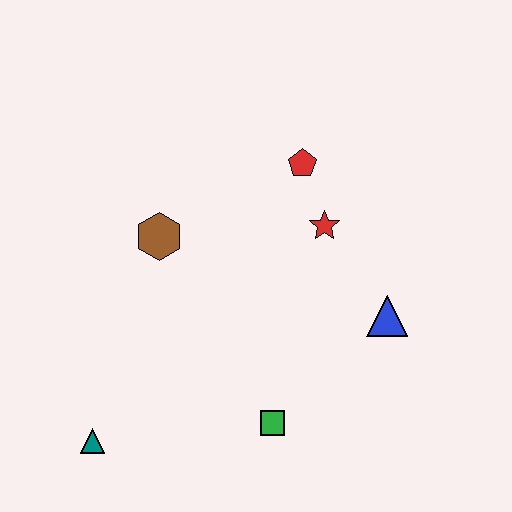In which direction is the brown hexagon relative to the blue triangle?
The brown hexagon is to the left of the blue triangle.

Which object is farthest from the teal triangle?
The red pentagon is farthest from the teal triangle.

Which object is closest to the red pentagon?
The red star is closest to the red pentagon.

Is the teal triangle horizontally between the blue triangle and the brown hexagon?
No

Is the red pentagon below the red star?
No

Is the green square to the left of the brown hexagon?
No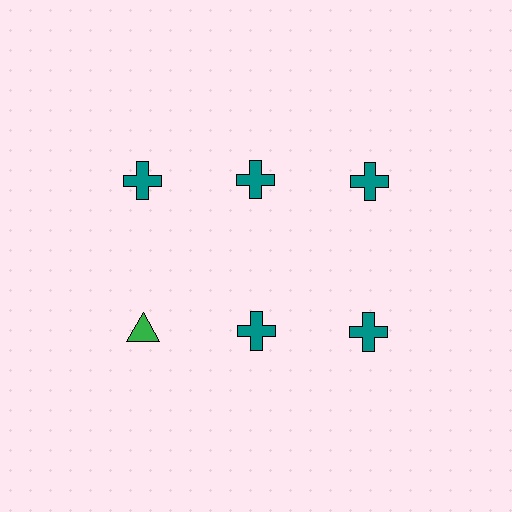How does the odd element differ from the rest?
It differs in both color (green instead of teal) and shape (triangle instead of cross).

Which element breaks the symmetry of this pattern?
The green triangle in the second row, leftmost column breaks the symmetry. All other shapes are teal crosses.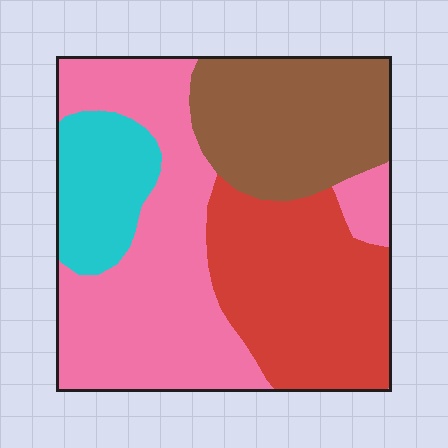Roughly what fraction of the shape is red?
Red covers 27% of the shape.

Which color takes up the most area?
Pink, at roughly 40%.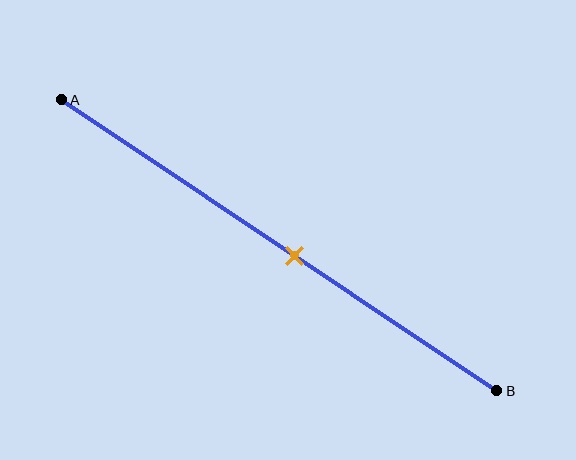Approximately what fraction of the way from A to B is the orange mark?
The orange mark is approximately 55% of the way from A to B.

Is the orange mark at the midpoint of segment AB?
No, the mark is at about 55% from A, not at the 50% midpoint.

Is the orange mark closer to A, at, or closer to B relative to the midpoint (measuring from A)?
The orange mark is closer to point B than the midpoint of segment AB.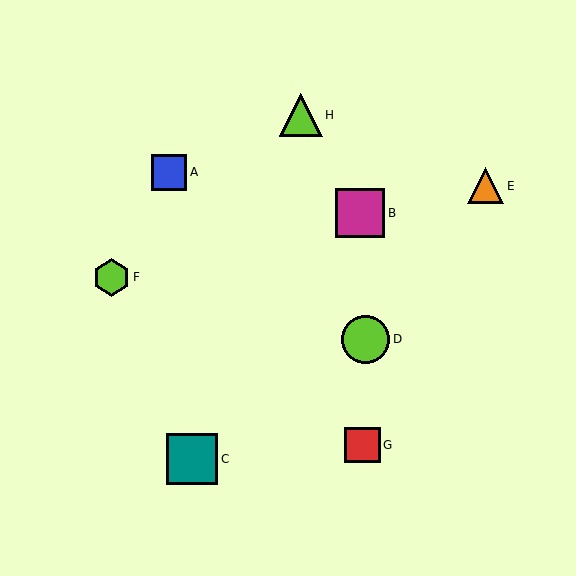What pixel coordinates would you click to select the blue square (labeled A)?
Click at (169, 172) to select the blue square A.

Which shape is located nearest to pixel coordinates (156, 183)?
The blue square (labeled A) at (169, 172) is nearest to that location.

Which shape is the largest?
The teal square (labeled C) is the largest.